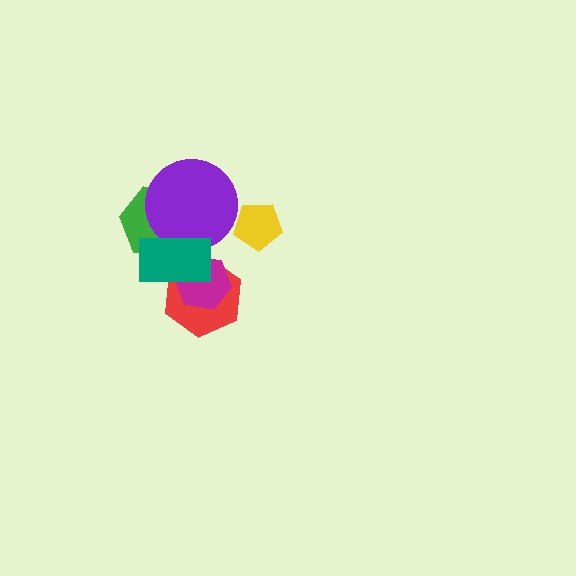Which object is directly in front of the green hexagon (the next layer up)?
The purple circle is directly in front of the green hexagon.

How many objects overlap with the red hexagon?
2 objects overlap with the red hexagon.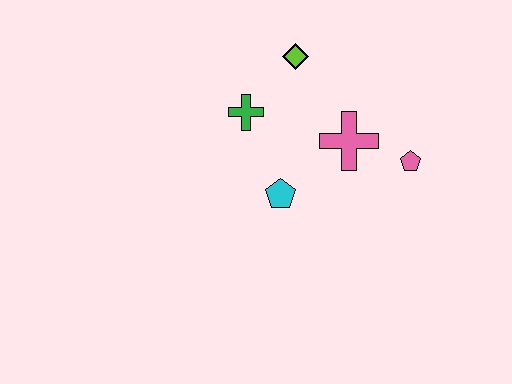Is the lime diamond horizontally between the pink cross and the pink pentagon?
No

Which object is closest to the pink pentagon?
The pink cross is closest to the pink pentagon.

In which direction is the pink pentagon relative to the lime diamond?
The pink pentagon is to the right of the lime diamond.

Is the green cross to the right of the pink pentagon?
No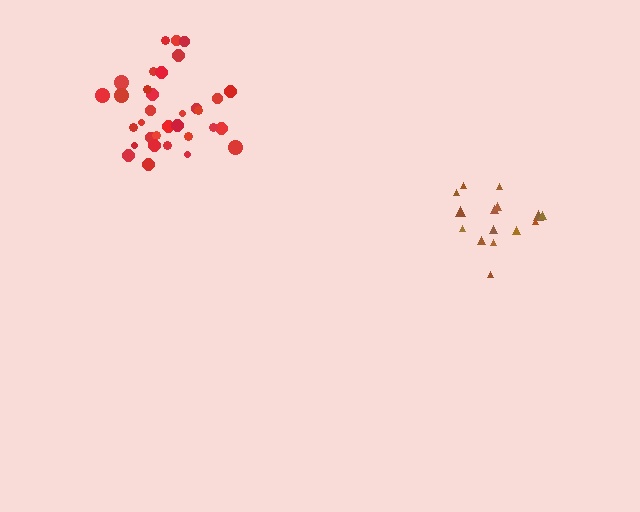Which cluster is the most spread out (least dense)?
Brown.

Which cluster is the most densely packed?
Red.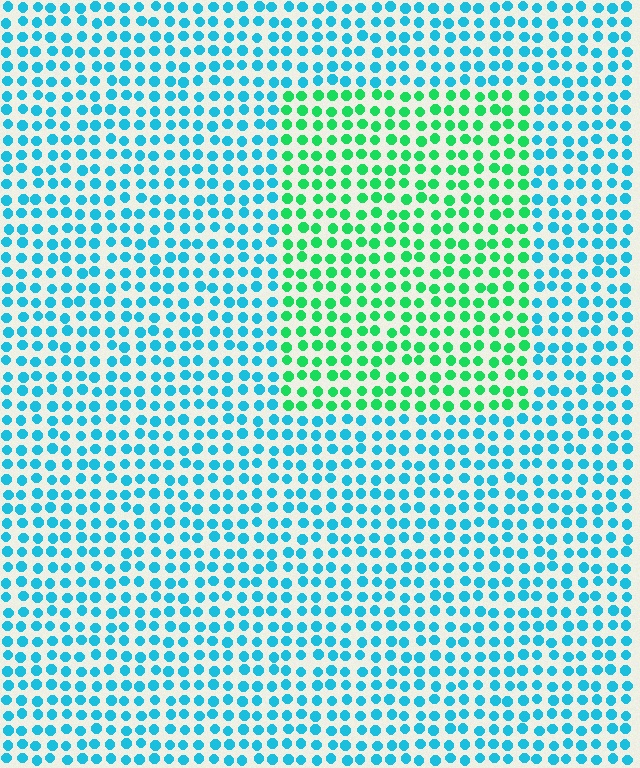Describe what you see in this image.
The image is filled with small cyan elements in a uniform arrangement. A rectangle-shaped region is visible where the elements are tinted to a slightly different hue, forming a subtle color boundary.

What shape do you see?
I see a rectangle.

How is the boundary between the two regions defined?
The boundary is defined purely by a slight shift in hue (about 49 degrees). Spacing, size, and orientation are identical on both sides.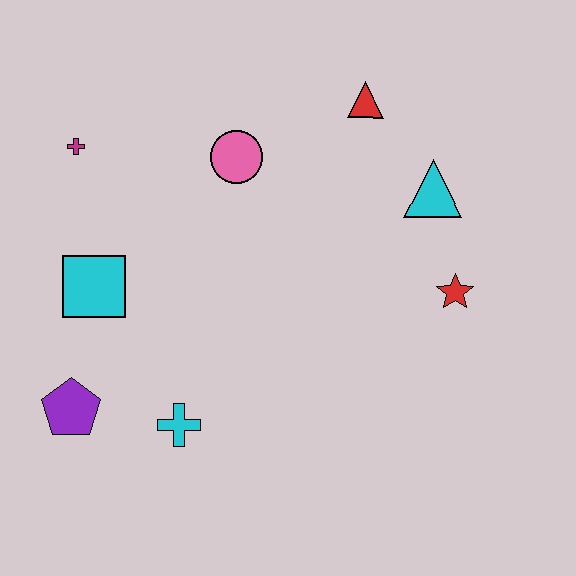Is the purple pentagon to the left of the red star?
Yes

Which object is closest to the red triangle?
The cyan triangle is closest to the red triangle.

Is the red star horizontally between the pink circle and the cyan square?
No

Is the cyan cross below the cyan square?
Yes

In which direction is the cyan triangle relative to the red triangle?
The cyan triangle is below the red triangle.